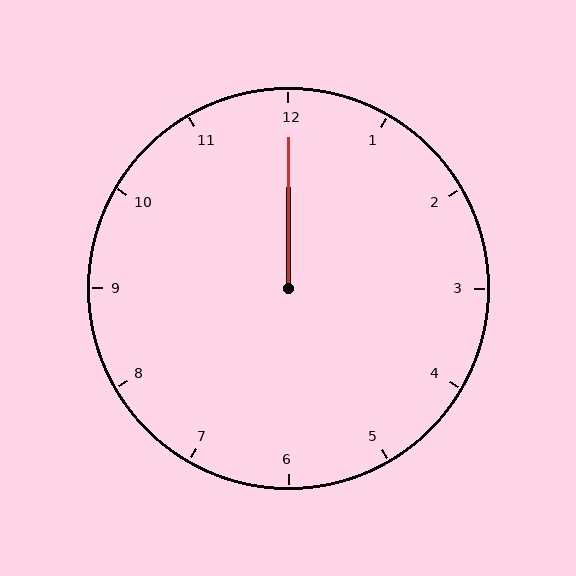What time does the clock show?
12:00.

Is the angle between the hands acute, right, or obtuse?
It is acute.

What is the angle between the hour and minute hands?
Approximately 0 degrees.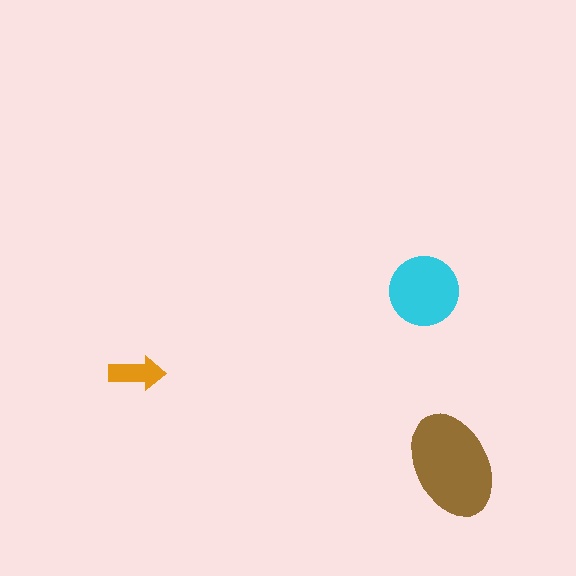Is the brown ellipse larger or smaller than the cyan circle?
Larger.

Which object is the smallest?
The orange arrow.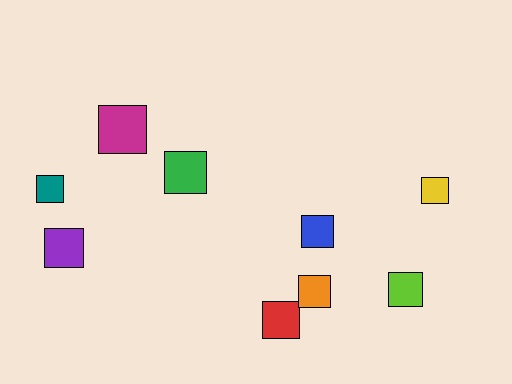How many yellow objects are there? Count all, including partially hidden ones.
There is 1 yellow object.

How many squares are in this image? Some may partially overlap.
There are 9 squares.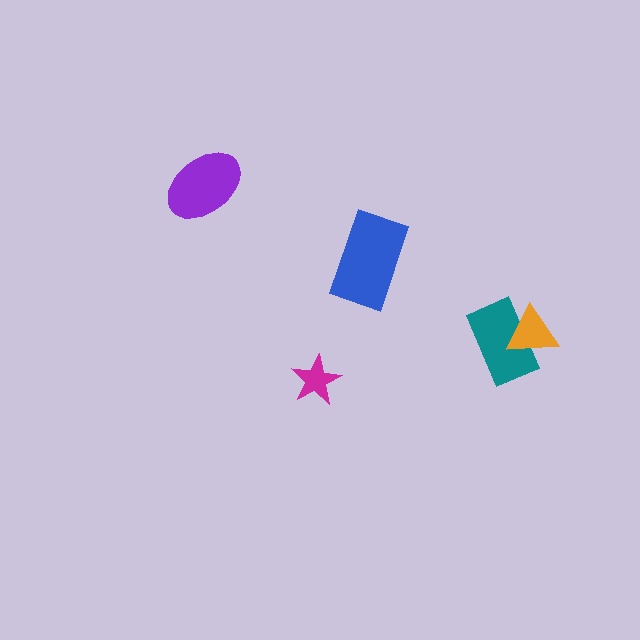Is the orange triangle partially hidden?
No, no other shape covers it.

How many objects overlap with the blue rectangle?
0 objects overlap with the blue rectangle.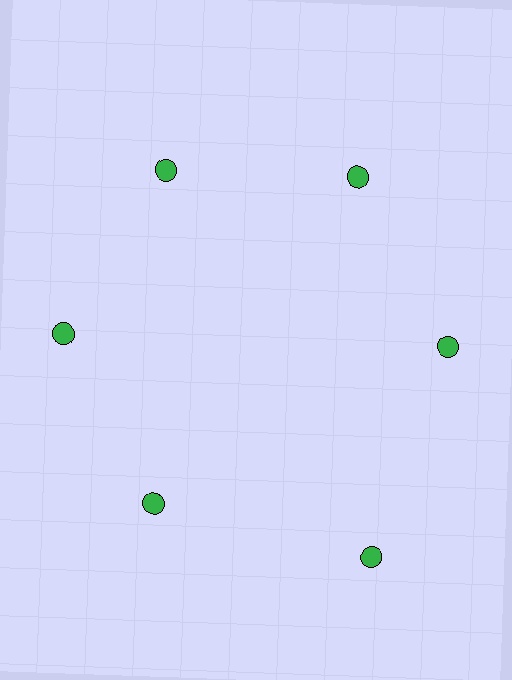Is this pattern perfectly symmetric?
No. The 6 green circles are arranged in a ring, but one element near the 5 o'clock position is pushed outward from the center, breaking the 6-fold rotational symmetry.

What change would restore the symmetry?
The symmetry would be restored by moving it inward, back onto the ring so that all 6 circles sit at equal angles and equal distance from the center.